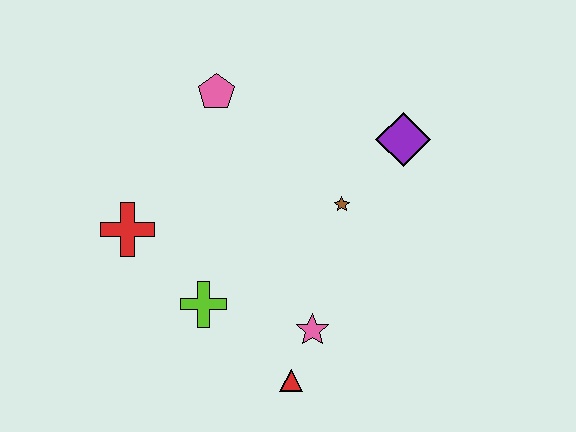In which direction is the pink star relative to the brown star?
The pink star is below the brown star.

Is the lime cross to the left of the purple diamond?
Yes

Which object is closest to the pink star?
The red triangle is closest to the pink star.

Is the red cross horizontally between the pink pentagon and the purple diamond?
No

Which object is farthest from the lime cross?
The purple diamond is farthest from the lime cross.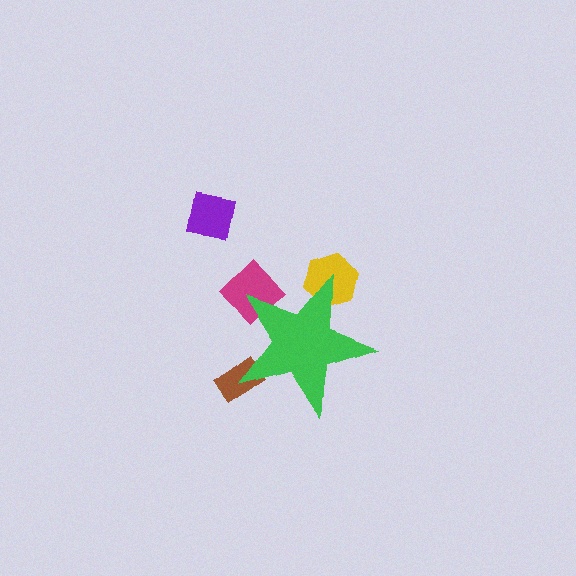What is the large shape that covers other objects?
A green star.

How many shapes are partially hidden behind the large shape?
3 shapes are partially hidden.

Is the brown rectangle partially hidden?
Yes, the brown rectangle is partially hidden behind the green star.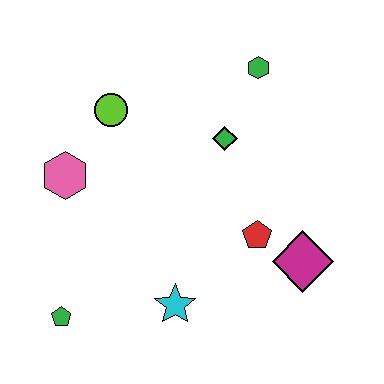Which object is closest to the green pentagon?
The cyan star is closest to the green pentagon.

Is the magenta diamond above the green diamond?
No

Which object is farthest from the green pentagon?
The green hexagon is farthest from the green pentagon.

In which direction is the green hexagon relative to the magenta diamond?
The green hexagon is above the magenta diamond.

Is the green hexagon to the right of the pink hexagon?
Yes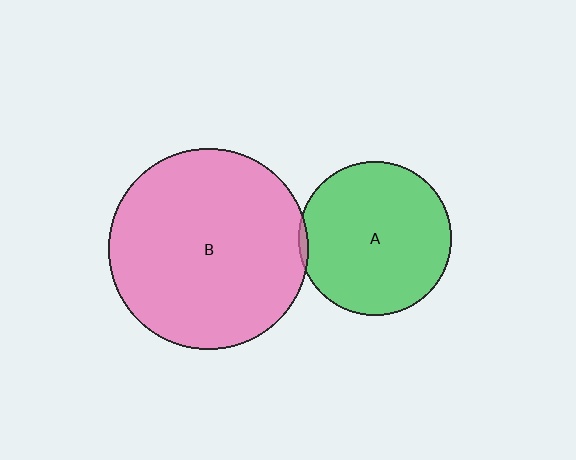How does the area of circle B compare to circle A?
Approximately 1.7 times.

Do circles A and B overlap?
Yes.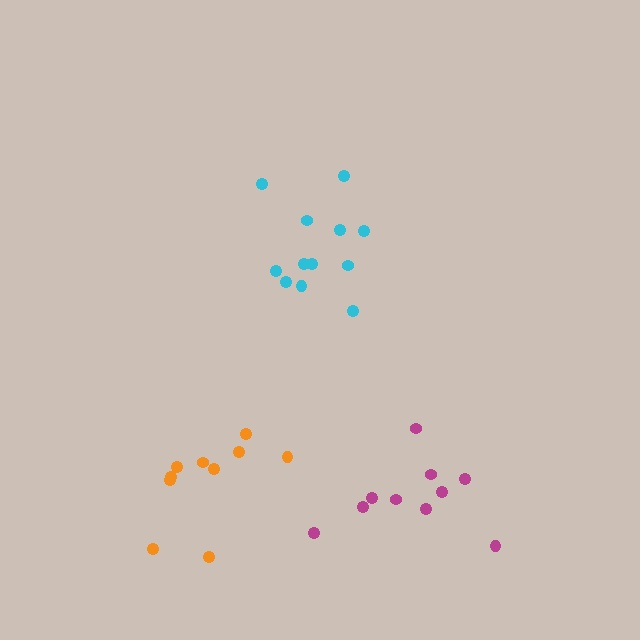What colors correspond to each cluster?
The clusters are colored: magenta, cyan, orange.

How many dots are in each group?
Group 1: 10 dots, Group 2: 12 dots, Group 3: 10 dots (32 total).